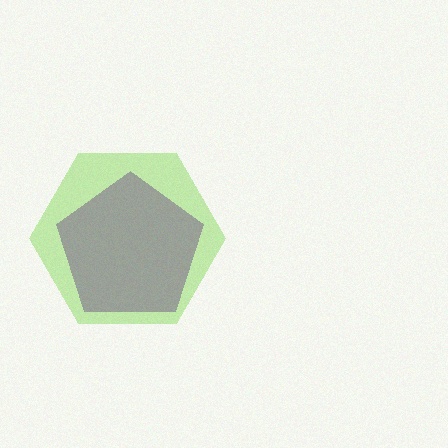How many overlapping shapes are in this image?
There are 2 overlapping shapes in the image.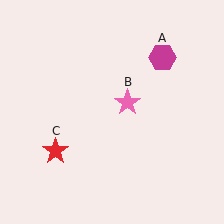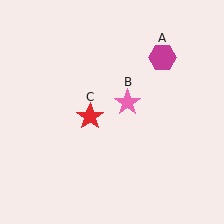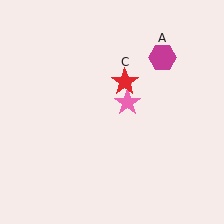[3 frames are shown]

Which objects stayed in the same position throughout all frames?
Magenta hexagon (object A) and pink star (object B) remained stationary.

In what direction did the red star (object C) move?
The red star (object C) moved up and to the right.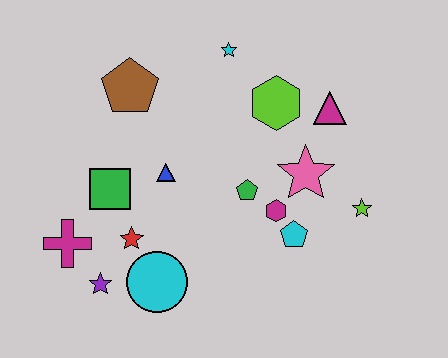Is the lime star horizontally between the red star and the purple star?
No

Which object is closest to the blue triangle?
The green square is closest to the blue triangle.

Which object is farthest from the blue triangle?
The lime star is farthest from the blue triangle.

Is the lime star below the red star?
No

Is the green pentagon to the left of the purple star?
No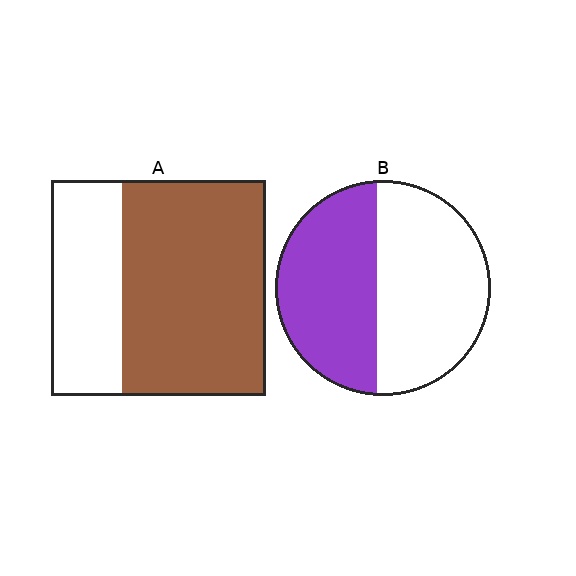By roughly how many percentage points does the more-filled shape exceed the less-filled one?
By roughly 20 percentage points (A over B).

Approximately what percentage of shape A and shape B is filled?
A is approximately 65% and B is approximately 45%.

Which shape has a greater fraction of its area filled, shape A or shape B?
Shape A.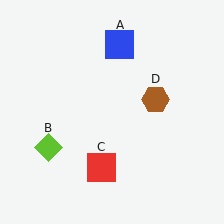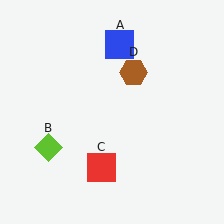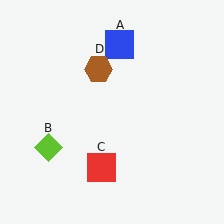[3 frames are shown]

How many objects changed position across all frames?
1 object changed position: brown hexagon (object D).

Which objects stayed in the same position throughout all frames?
Blue square (object A) and lime diamond (object B) and red square (object C) remained stationary.